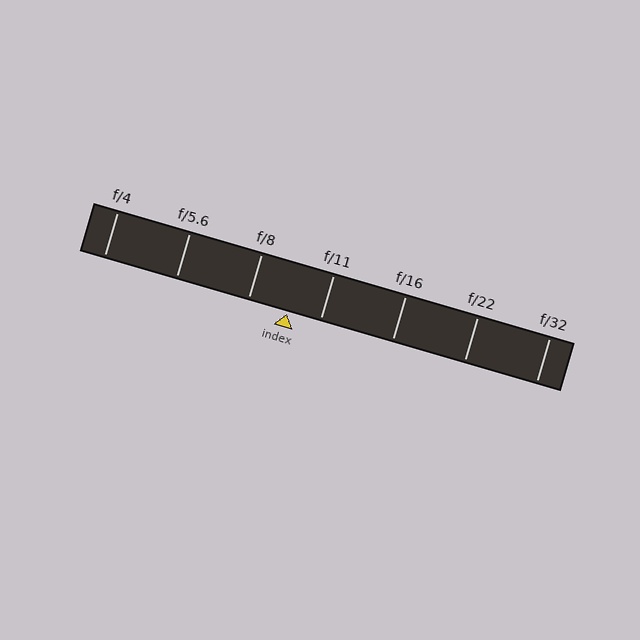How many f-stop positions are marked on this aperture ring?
There are 7 f-stop positions marked.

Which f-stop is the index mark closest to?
The index mark is closest to f/11.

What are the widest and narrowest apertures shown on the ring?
The widest aperture shown is f/4 and the narrowest is f/32.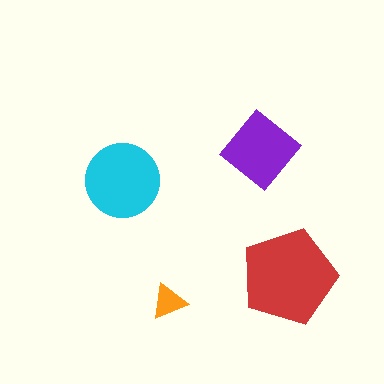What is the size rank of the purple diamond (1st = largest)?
3rd.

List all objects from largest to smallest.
The red pentagon, the cyan circle, the purple diamond, the orange triangle.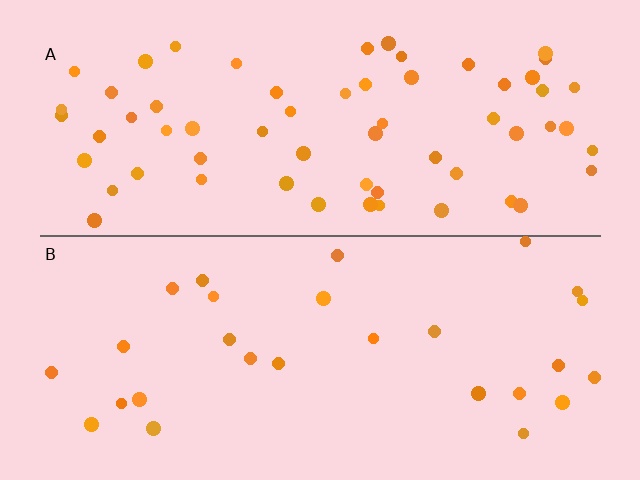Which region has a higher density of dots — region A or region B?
A (the top).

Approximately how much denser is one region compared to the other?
Approximately 2.3× — region A over region B.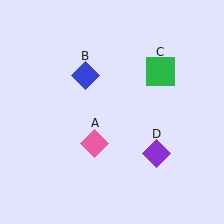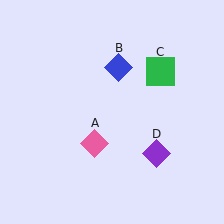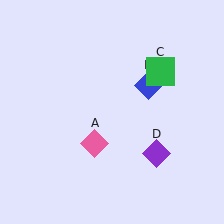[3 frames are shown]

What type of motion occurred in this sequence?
The blue diamond (object B) rotated clockwise around the center of the scene.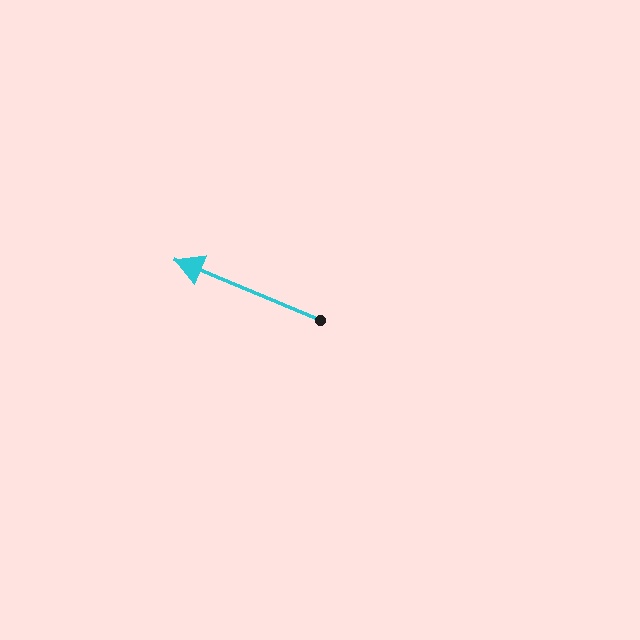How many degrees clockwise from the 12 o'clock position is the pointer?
Approximately 293 degrees.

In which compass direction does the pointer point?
Northwest.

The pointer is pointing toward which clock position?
Roughly 10 o'clock.